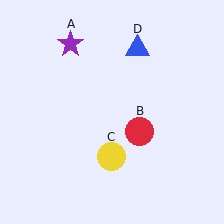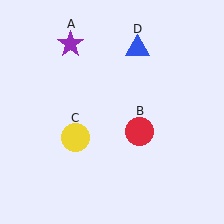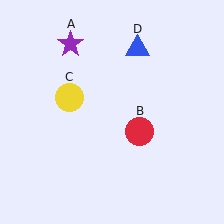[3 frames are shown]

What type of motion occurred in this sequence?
The yellow circle (object C) rotated clockwise around the center of the scene.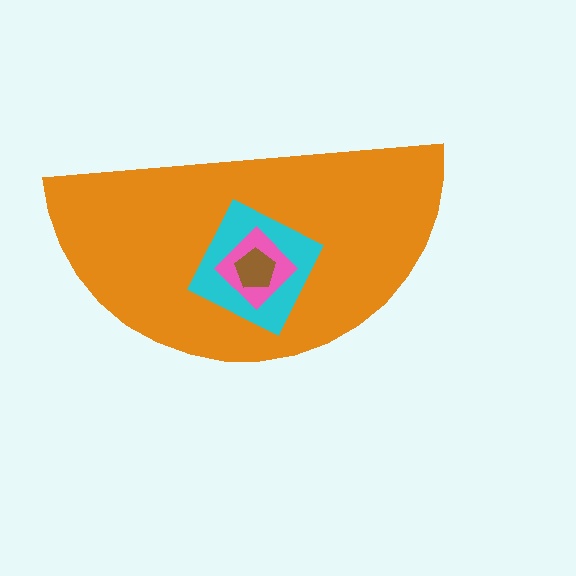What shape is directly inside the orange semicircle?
The cyan square.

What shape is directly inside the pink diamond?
The brown pentagon.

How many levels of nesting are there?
4.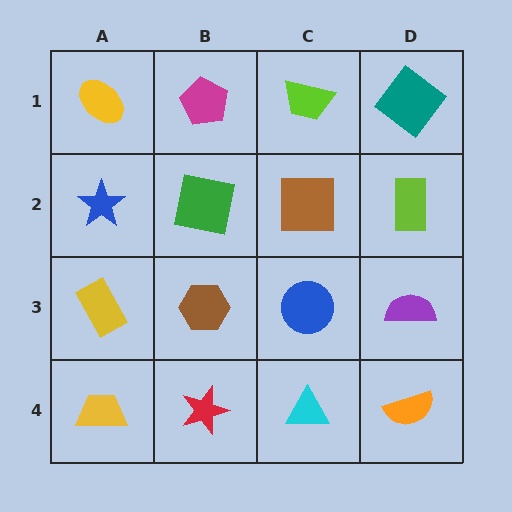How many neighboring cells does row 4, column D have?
2.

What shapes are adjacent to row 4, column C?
A blue circle (row 3, column C), a red star (row 4, column B), an orange semicircle (row 4, column D).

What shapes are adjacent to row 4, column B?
A brown hexagon (row 3, column B), a yellow trapezoid (row 4, column A), a cyan triangle (row 4, column C).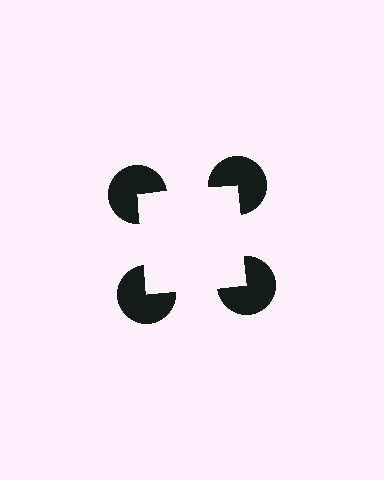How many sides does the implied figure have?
4 sides.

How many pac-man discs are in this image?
There are 4 — one at each vertex of the illusory square.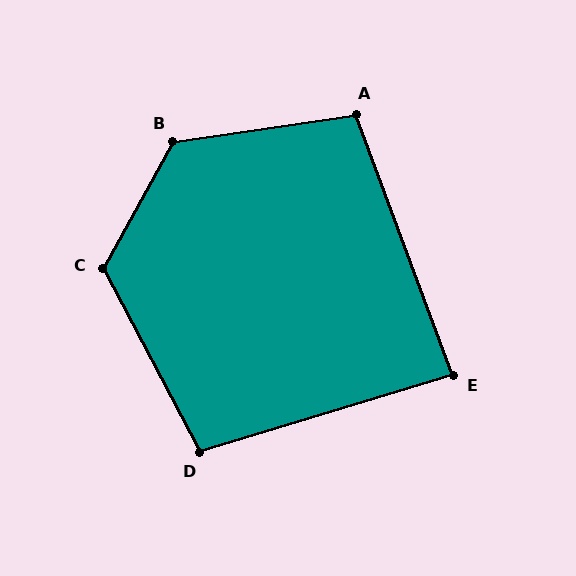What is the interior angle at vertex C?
Approximately 123 degrees (obtuse).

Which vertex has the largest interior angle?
B, at approximately 127 degrees.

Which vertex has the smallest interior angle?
E, at approximately 87 degrees.